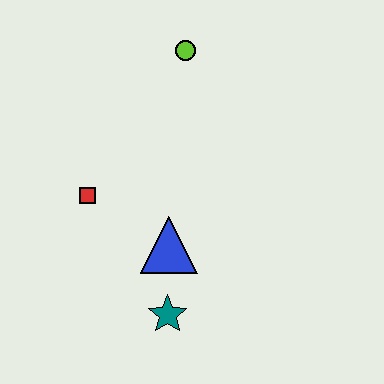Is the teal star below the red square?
Yes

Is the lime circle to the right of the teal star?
Yes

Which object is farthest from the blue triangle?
The lime circle is farthest from the blue triangle.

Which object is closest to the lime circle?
The red square is closest to the lime circle.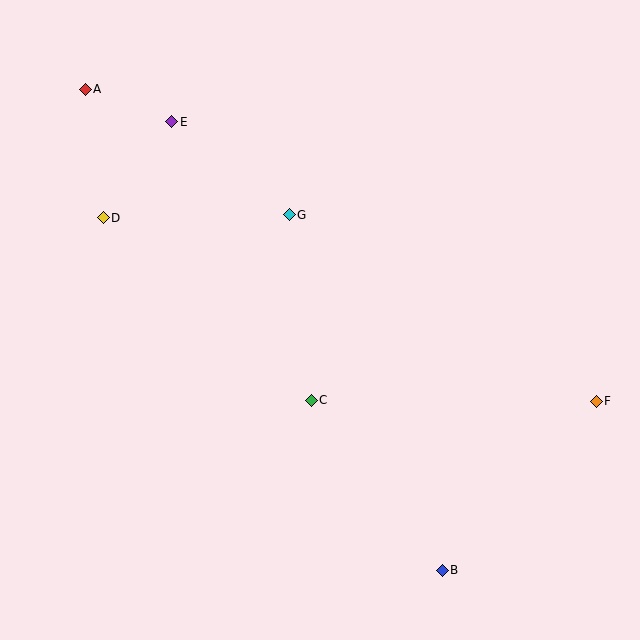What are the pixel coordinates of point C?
Point C is at (311, 400).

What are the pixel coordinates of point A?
Point A is at (85, 89).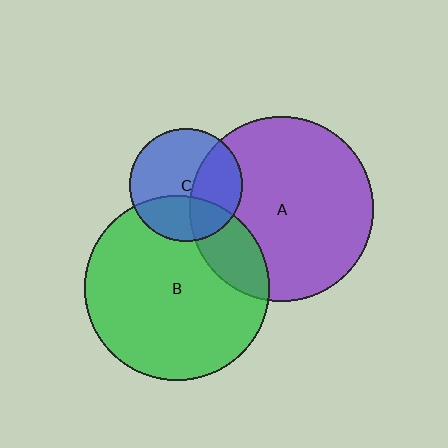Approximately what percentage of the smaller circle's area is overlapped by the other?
Approximately 20%.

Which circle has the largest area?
Circle B (green).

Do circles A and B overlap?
Yes.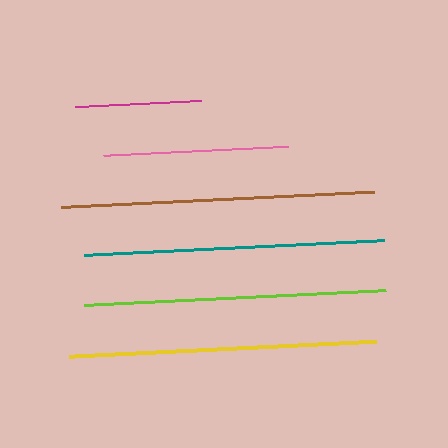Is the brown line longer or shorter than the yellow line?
The brown line is longer than the yellow line.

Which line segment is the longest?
The brown line is the longest at approximately 313 pixels.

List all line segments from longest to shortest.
From longest to shortest: brown, yellow, lime, teal, pink, magenta.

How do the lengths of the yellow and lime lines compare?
The yellow and lime lines are approximately the same length.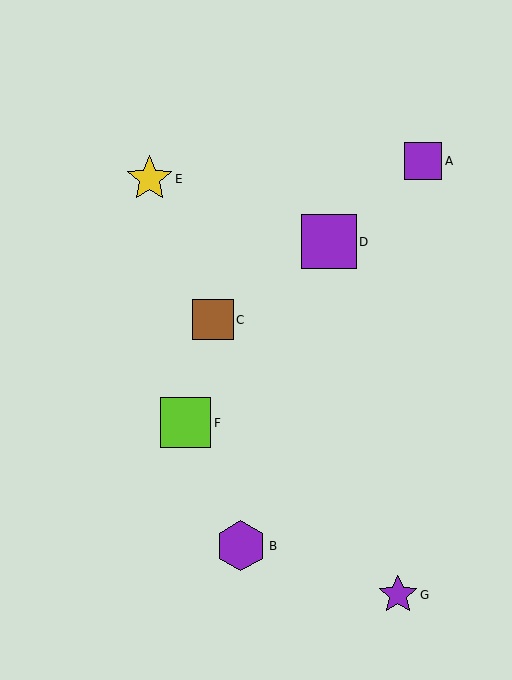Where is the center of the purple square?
The center of the purple square is at (423, 161).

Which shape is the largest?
The purple square (labeled D) is the largest.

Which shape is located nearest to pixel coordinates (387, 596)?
The purple star (labeled G) at (398, 595) is nearest to that location.